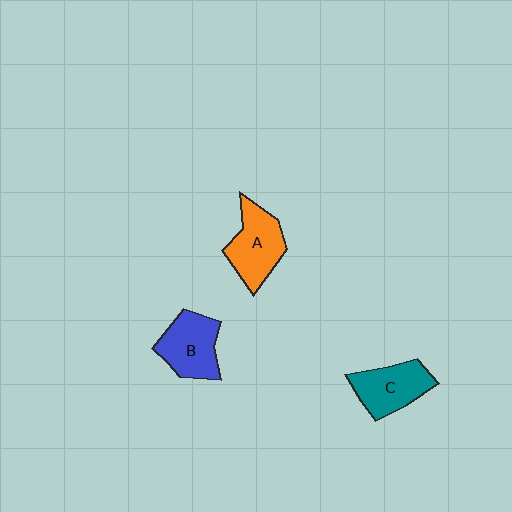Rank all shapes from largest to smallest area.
From largest to smallest: A (orange), B (blue), C (teal).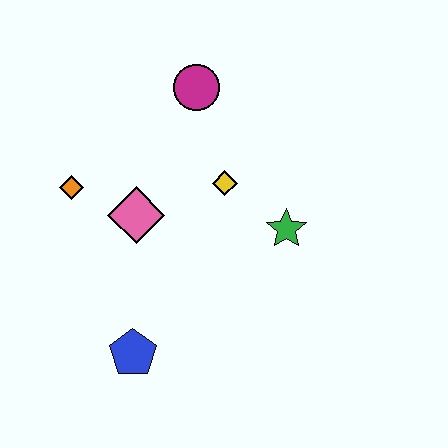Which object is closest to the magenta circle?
The yellow diamond is closest to the magenta circle.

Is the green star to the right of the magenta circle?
Yes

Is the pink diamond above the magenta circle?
No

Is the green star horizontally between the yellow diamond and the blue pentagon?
No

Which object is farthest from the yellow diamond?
The blue pentagon is farthest from the yellow diamond.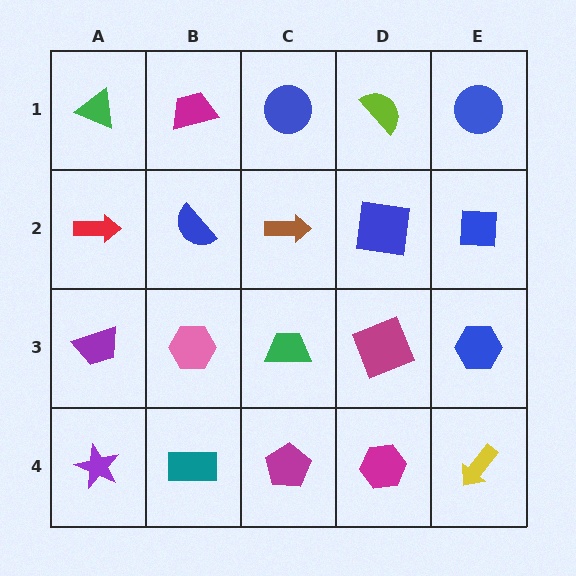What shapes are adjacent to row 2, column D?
A lime semicircle (row 1, column D), a magenta square (row 3, column D), a brown arrow (row 2, column C), a blue square (row 2, column E).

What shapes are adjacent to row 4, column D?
A magenta square (row 3, column D), a magenta pentagon (row 4, column C), a yellow arrow (row 4, column E).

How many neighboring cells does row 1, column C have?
3.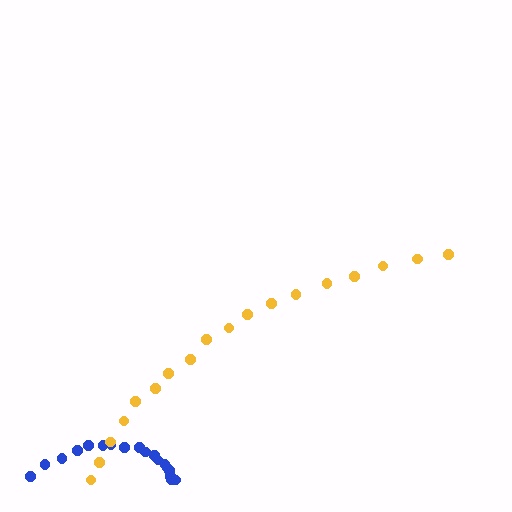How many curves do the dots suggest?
There are 2 distinct paths.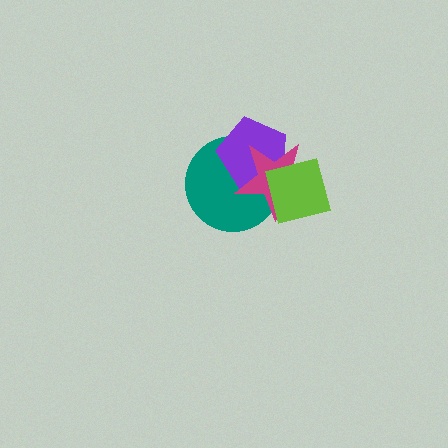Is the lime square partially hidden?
No, no other shape covers it.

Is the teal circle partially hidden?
Yes, it is partially covered by another shape.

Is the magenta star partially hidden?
Yes, it is partially covered by another shape.